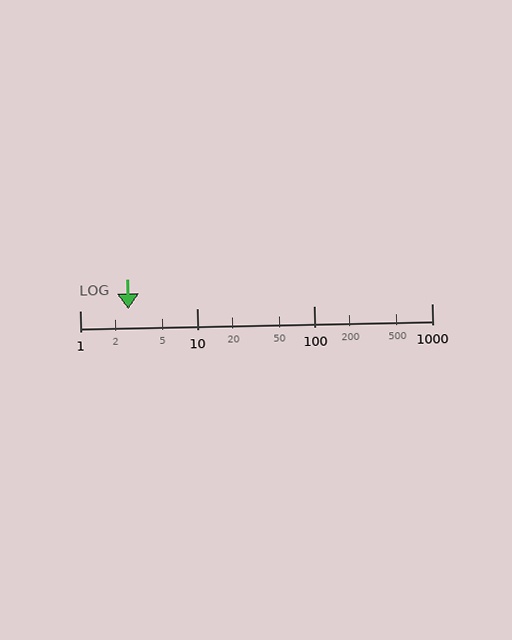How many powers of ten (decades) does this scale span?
The scale spans 3 decades, from 1 to 1000.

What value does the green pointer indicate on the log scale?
The pointer indicates approximately 2.6.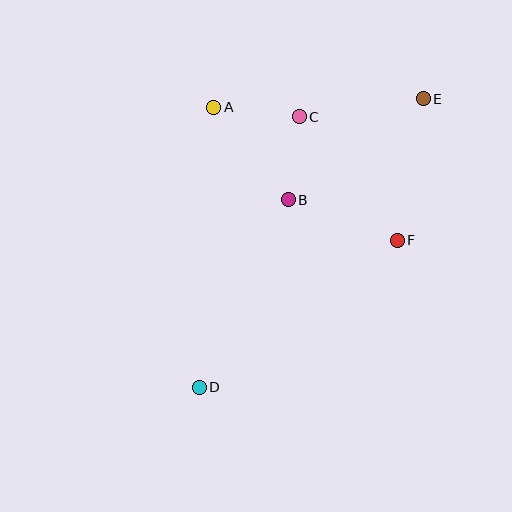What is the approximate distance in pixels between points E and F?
The distance between E and F is approximately 143 pixels.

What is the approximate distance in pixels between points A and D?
The distance between A and D is approximately 280 pixels.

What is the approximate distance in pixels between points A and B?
The distance between A and B is approximately 119 pixels.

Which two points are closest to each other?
Points B and C are closest to each other.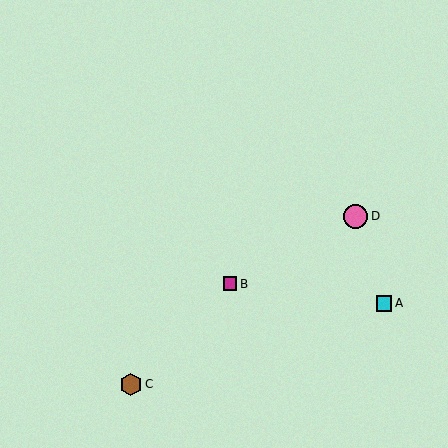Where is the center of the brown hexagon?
The center of the brown hexagon is at (131, 384).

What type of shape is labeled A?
Shape A is a cyan square.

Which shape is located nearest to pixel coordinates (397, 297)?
The cyan square (labeled A) at (384, 303) is nearest to that location.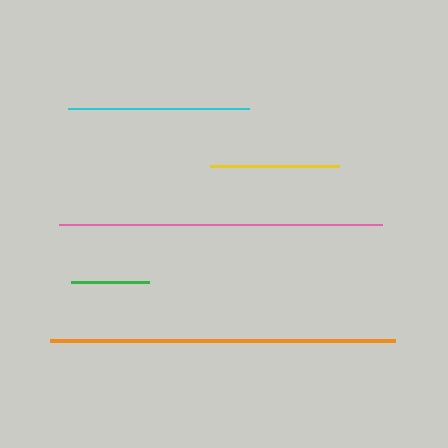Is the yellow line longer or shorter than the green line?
The yellow line is longer than the green line.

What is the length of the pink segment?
The pink segment is approximately 323 pixels long.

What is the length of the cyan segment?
The cyan segment is approximately 181 pixels long.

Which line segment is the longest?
The orange line is the longest at approximately 345 pixels.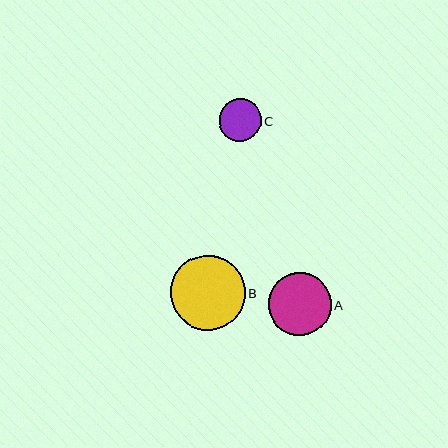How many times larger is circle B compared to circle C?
Circle B is approximately 1.8 times the size of circle C.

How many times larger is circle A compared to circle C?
Circle A is approximately 1.5 times the size of circle C.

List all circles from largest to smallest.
From largest to smallest: B, A, C.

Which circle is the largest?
Circle B is the largest with a size of approximately 75 pixels.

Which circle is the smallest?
Circle C is the smallest with a size of approximately 42 pixels.